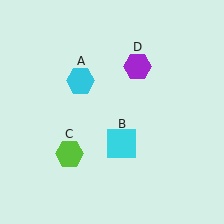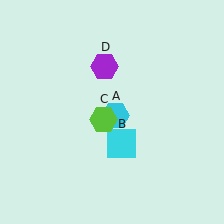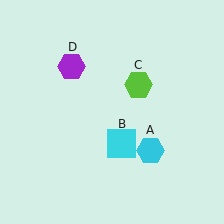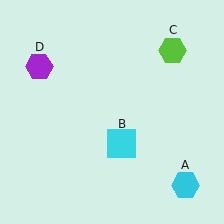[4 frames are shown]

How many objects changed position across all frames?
3 objects changed position: cyan hexagon (object A), lime hexagon (object C), purple hexagon (object D).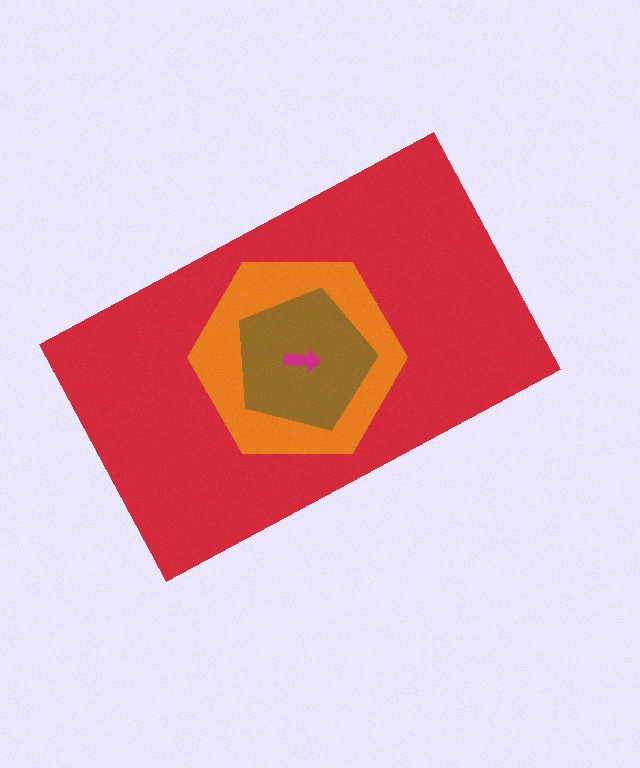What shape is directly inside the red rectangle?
The orange hexagon.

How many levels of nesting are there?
4.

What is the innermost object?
The magenta arrow.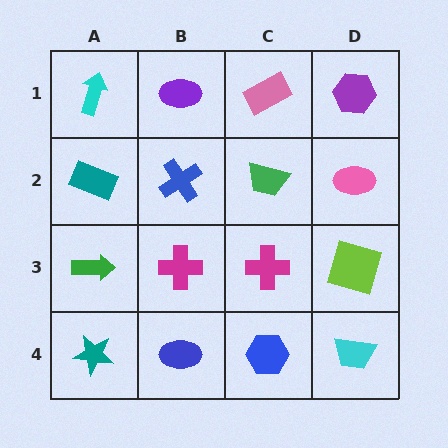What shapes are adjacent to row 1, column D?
A pink ellipse (row 2, column D), a pink rectangle (row 1, column C).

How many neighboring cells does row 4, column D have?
2.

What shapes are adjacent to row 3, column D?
A pink ellipse (row 2, column D), a cyan trapezoid (row 4, column D), a magenta cross (row 3, column C).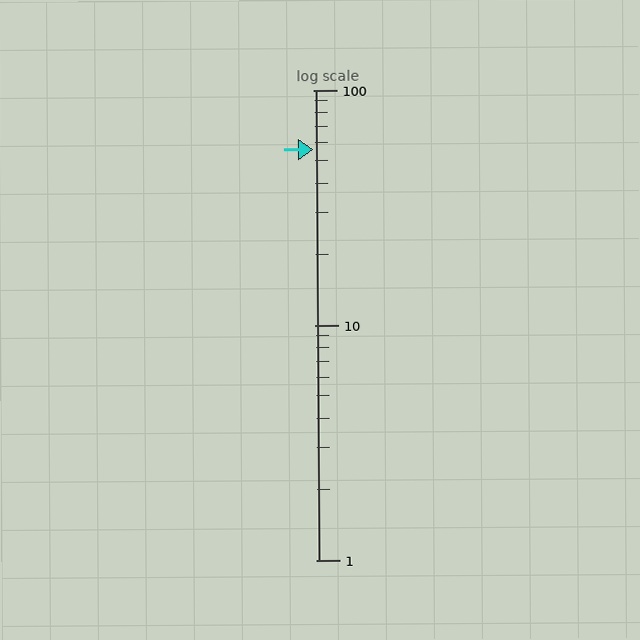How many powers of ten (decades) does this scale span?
The scale spans 2 decades, from 1 to 100.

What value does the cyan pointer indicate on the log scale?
The pointer indicates approximately 56.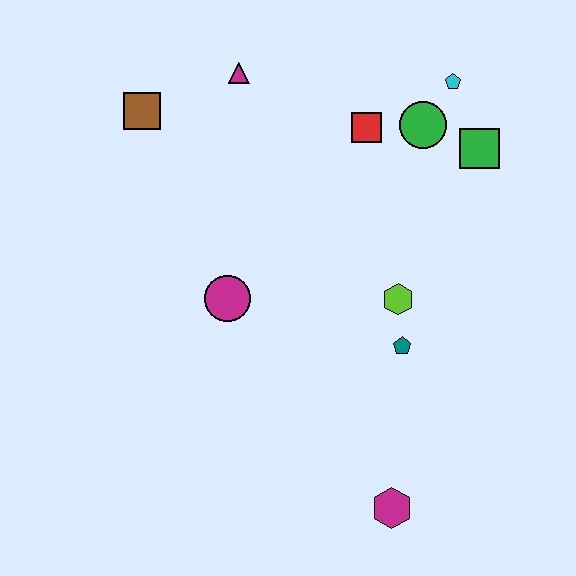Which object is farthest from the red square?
The magenta hexagon is farthest from the red square.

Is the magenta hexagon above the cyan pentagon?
No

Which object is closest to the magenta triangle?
The brown square is closest to the magenta triangle.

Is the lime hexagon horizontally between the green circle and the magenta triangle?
Yes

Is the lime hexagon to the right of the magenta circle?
Yes